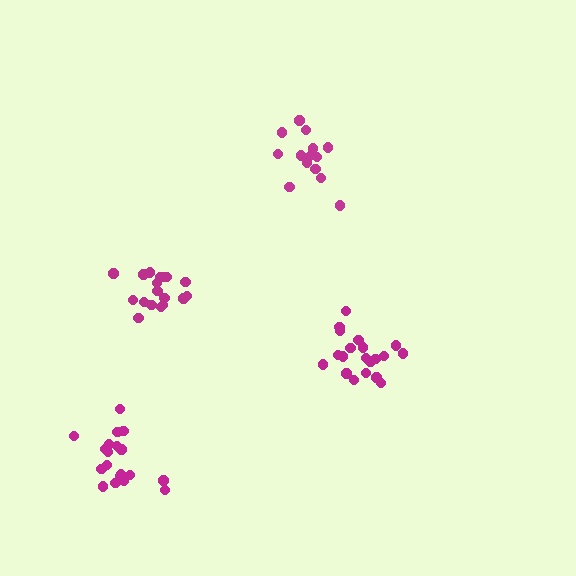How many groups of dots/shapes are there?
There are 4 groups.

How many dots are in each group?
Group 1: 20 dots, Group 2: 18 dots, Group 3: 19 dots, Group 4: 15 dots (72 total).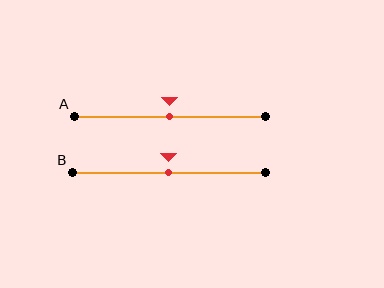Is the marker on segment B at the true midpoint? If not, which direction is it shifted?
Yes, the marker on segment B is at the true midpoint.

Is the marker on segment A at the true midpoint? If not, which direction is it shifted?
Yes, the marker on segment A is at the true midpoint.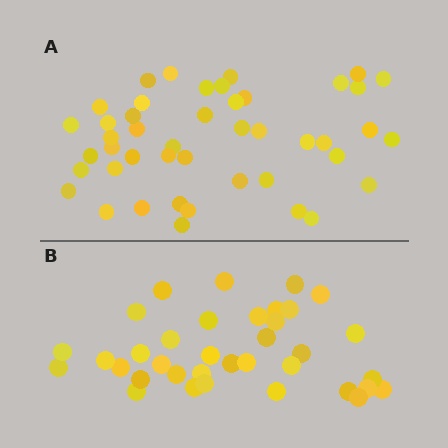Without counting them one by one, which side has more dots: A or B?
Region A (the top region) has more dots.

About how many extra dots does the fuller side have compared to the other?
Region A has roughly 8 or so more dots than region B.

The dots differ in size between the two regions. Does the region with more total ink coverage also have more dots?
No. Region B has more total ink coverage because its dots are larger, but region A actually contains more individual dots. Total area can be misleading — the number of items is what matters here.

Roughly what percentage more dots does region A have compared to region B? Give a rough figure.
About 25% more.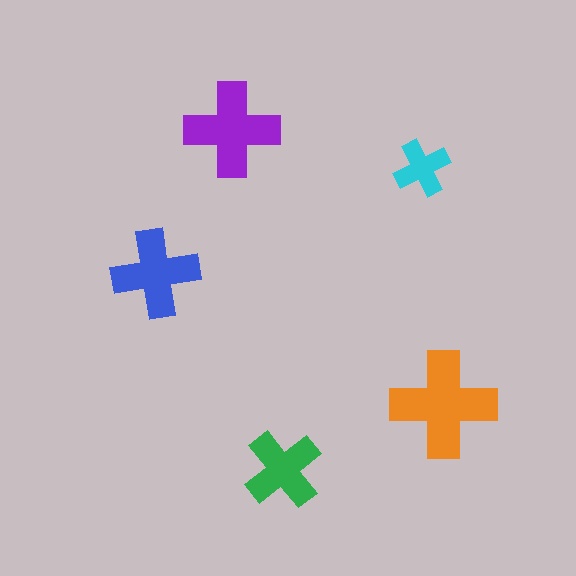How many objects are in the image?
There are 5 objects in the image.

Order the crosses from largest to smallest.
the orange one, the purple one, the blue one, the green one, the cyan one.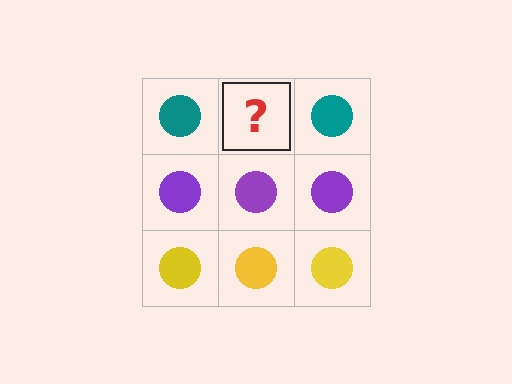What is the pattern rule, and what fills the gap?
The rule is that each row has a consistent color. The gap should be filled with a teal circle.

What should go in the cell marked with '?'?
The missing cell should contain a teal circle.